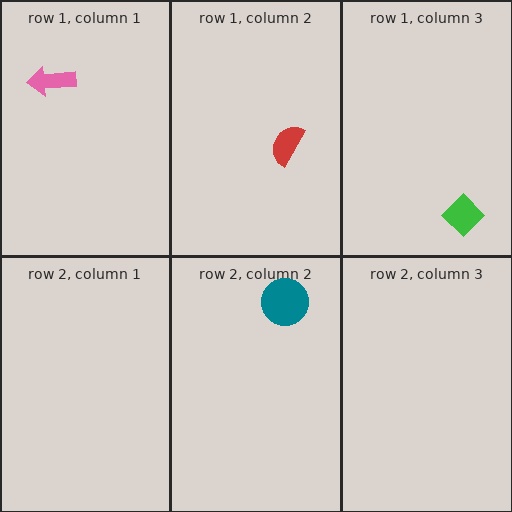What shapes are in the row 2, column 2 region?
The teal circle.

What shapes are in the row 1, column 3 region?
The green diamond.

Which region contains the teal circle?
The row 2, column 2 region.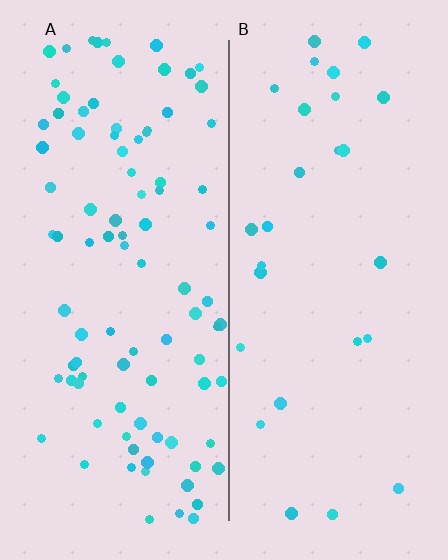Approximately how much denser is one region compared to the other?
Approximately 3.4× — region A over region B.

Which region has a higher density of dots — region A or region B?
A (the left).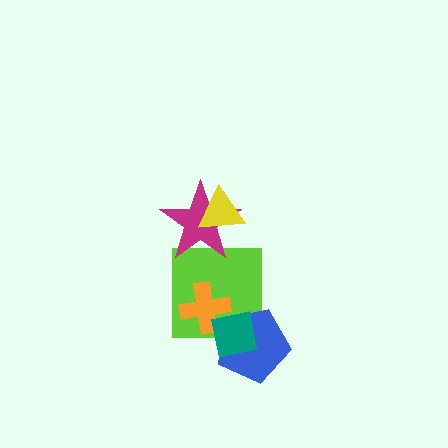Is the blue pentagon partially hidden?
Yes, it is partially covered by another shape.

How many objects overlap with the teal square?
3 objects overlap with the teal square.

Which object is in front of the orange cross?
The teal square is in front of the orange cross.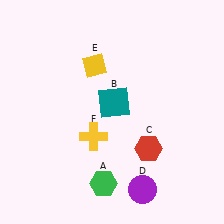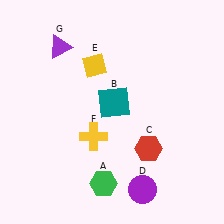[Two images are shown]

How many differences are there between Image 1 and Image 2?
There is 1 difference between the two images.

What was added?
A purple triangle (G) was added in Image 2.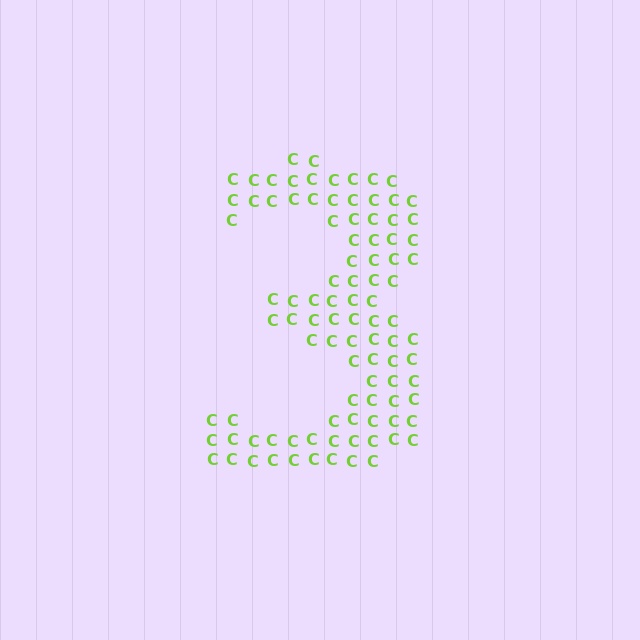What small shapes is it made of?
It is made of small letter C's.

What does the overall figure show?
The overall figure shows the digit 3.